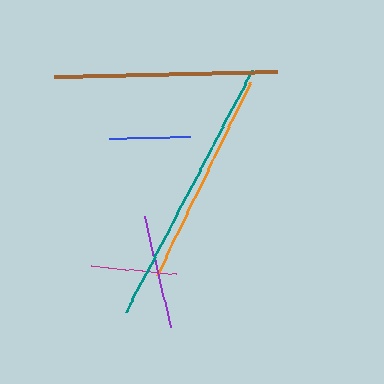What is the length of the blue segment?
The blue segment is approximately 80 pixels long.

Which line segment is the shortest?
The blue line is the shortest at approximately 80 pixels.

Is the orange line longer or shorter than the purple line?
The orange line is longer than the purple line.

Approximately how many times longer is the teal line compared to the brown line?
The teal line is approximately 1.2 times the length of the brown line.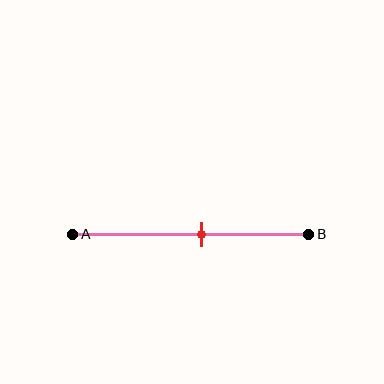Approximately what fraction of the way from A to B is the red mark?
The red mark is approximately 55% of the way from A to B.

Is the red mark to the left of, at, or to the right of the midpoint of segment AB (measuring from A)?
The red mark is to the right of the midpoint of segment AB.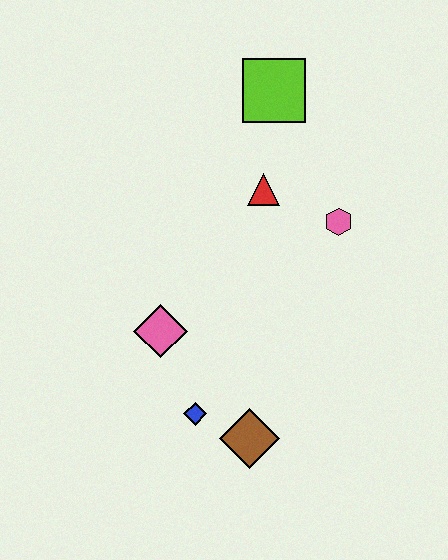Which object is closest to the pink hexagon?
The red triangle is closest to the pink hexagon.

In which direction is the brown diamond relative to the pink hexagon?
The brown diamond is below the pink hexagon.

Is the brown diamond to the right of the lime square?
No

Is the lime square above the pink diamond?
Yes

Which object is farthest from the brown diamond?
The lime square is farthest from the brown diamond.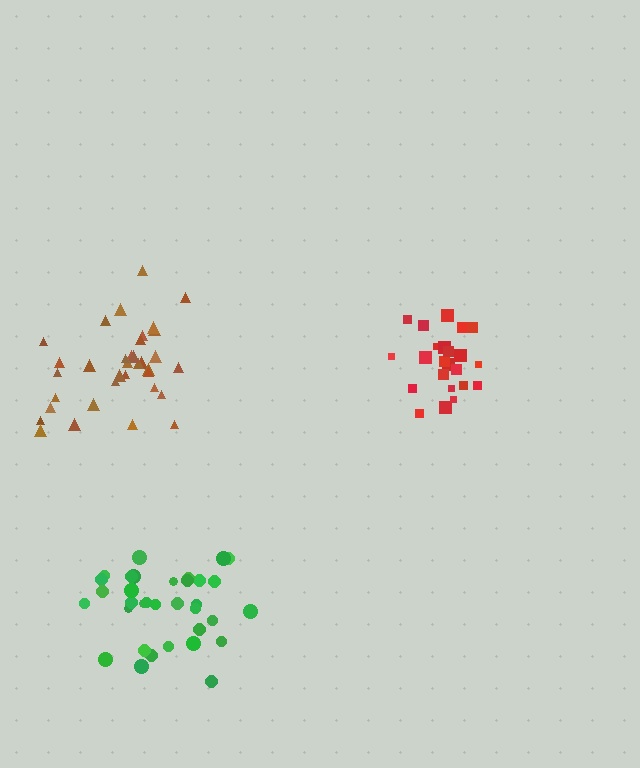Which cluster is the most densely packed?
Red.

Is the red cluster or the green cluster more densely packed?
Red.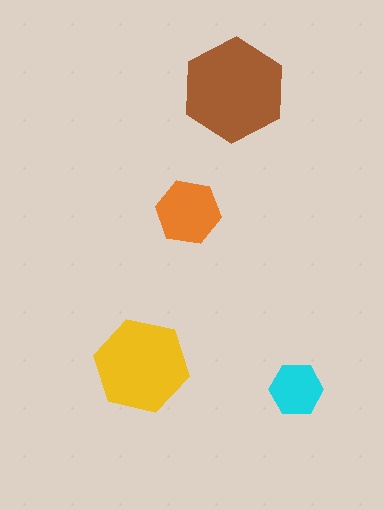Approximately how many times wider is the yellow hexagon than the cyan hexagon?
About 2 times wider.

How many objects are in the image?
There are 4 objects in the image.